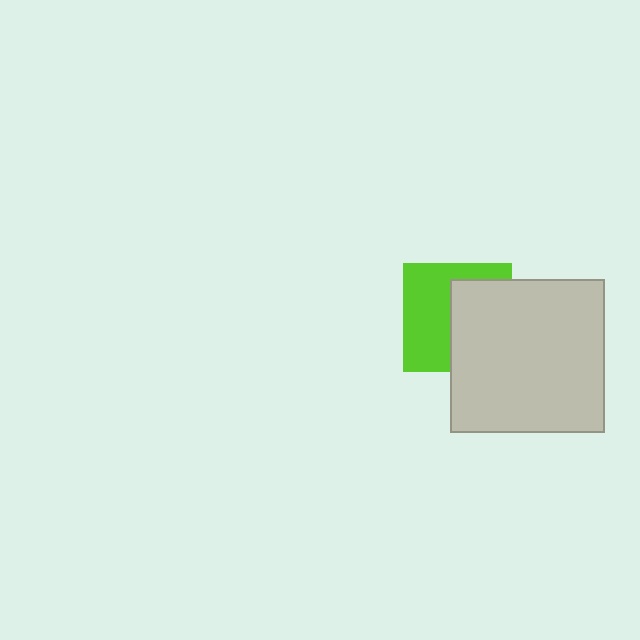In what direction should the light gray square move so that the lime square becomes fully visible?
The light gray square should move right. That is the shortest direction to clear the overlap and leave the lime square fully visible.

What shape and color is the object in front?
The object in front is a light gray square.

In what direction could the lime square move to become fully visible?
The lime square could move left. That would shift it out from behind the light gray square entirely.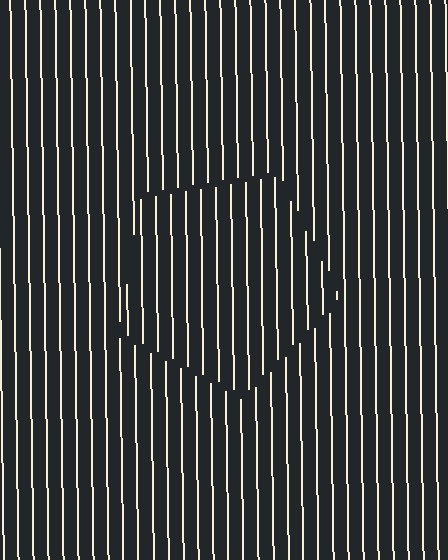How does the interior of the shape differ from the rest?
The interior of the shape contains the same grating, shifted by half a period — the contour is defined by the phase discontinuity where line-ends from the inner and outer gratings abut.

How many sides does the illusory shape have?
5 sides — the line-ends trace a pentagon.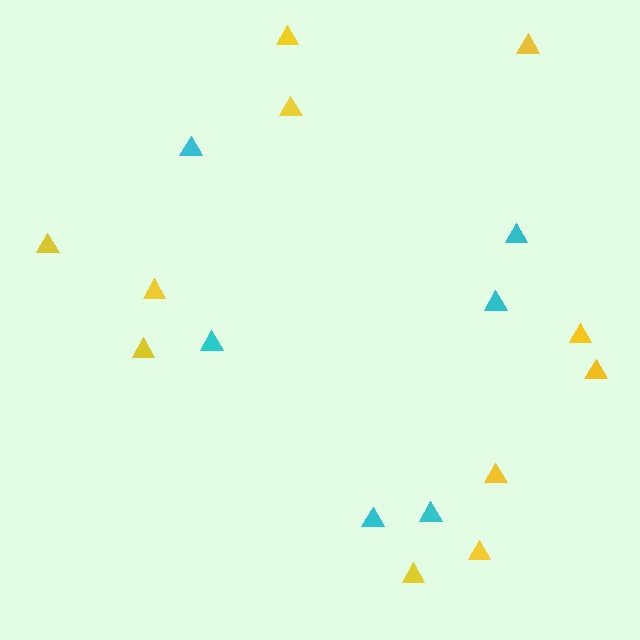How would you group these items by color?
There are 2 groups: one group of yellow triangles (11) and one group of cyan triangles (6).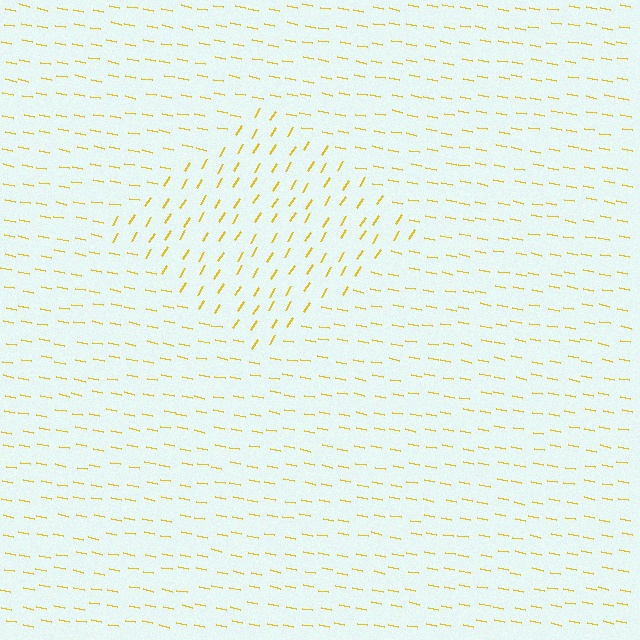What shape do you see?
I see a diamond.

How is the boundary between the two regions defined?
The boundary is defined purely by a change in line orientation (approximately 69 degrees difference). All lines are the same color and thickness.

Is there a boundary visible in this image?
Yes, there is a texture boundary formed by a change in line orientation.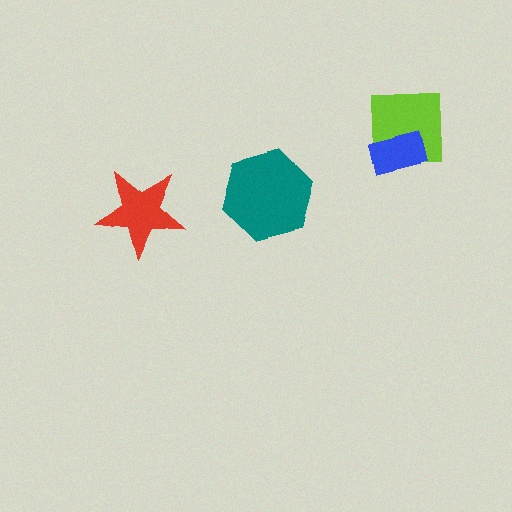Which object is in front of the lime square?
The blue rectangle is in front of the lime square.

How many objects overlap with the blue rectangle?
1 object overlaps with the blue rectangle.